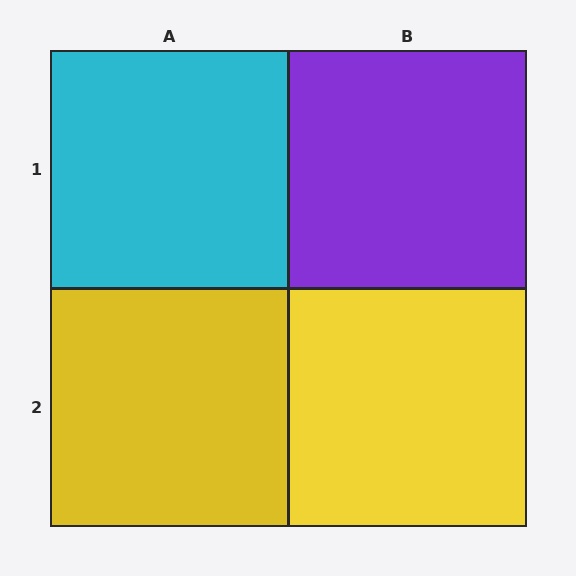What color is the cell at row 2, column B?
Yellow.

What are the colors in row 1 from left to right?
Cyan, purple.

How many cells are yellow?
2 cells are yellow.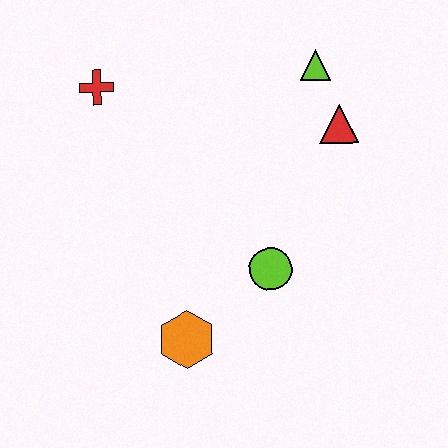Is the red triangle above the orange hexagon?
Yes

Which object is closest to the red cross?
The lime triangle is closest to the red cross.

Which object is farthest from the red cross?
The orange hexagon is farthest from the red cross.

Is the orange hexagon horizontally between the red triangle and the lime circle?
No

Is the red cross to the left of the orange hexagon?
Yes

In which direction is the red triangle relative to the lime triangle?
The red triangle is below the lime triangle.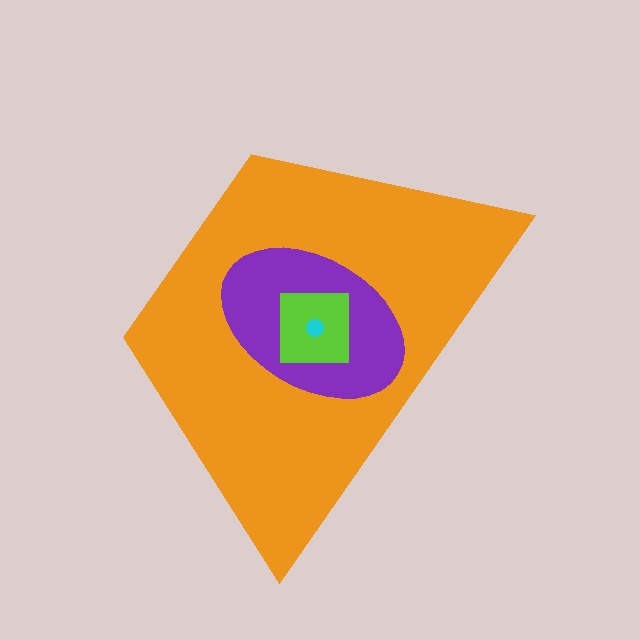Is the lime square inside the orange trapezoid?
Yes.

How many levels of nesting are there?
4.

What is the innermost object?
The cyan circle.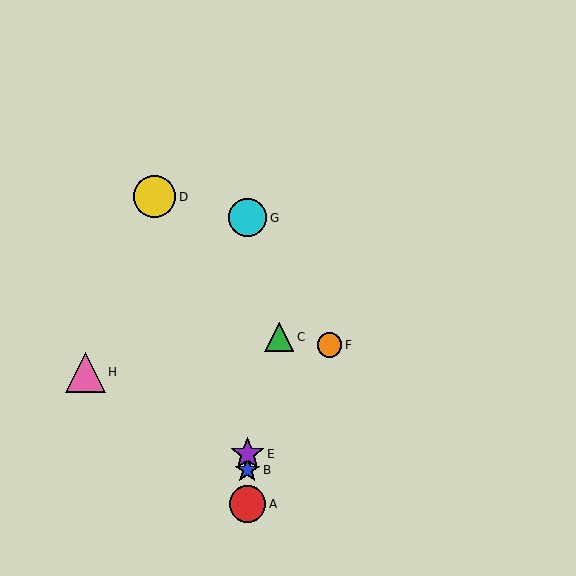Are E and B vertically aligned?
Yes, both are at x≈247.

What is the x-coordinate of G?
Object G is at x≈247.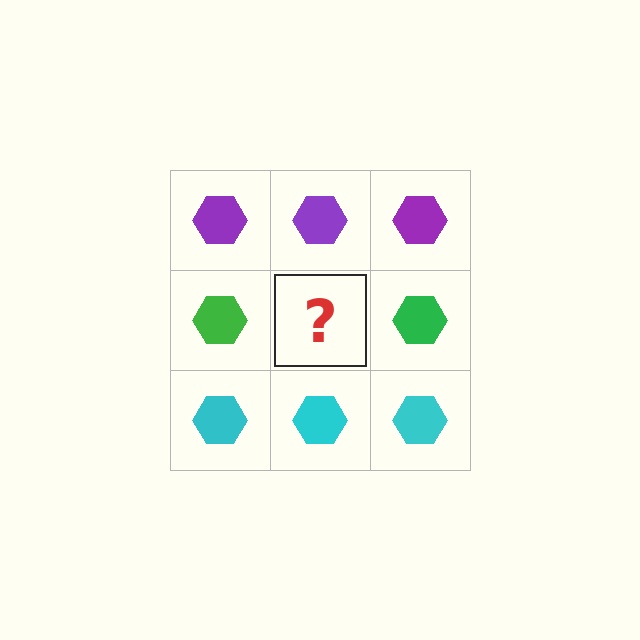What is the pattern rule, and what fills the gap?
The rule is that each row has a consistent color. The gap should be filled with a green hexagon.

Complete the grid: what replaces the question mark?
The question mark should be replaced with a green hexagon.